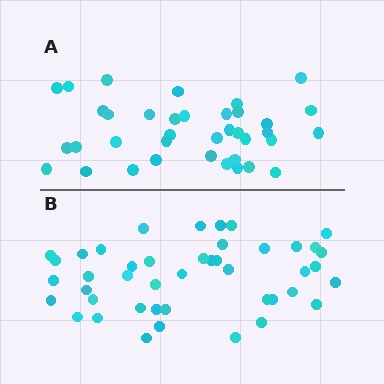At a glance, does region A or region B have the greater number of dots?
Region B (the bottom region) has more dots.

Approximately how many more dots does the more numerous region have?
Region B has roughly 8 or so more dots than region A.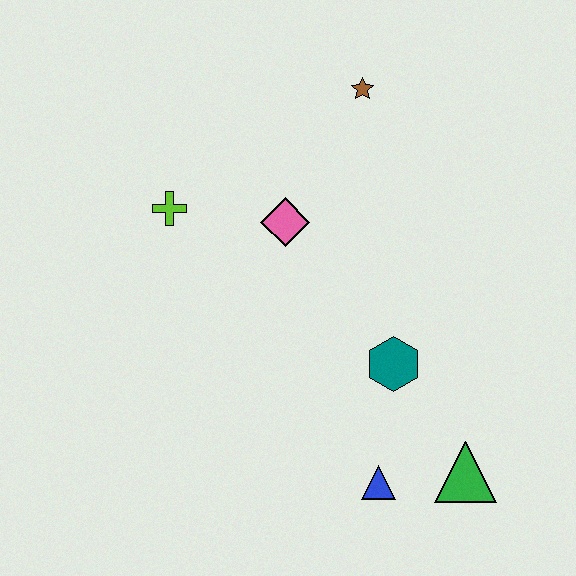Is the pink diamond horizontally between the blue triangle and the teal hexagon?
No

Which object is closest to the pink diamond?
The lime cross is closest to the pink diamond.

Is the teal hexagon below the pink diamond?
Yes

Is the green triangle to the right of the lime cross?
Yes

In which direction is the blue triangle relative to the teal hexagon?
The blue triangle is below the teal hexagon.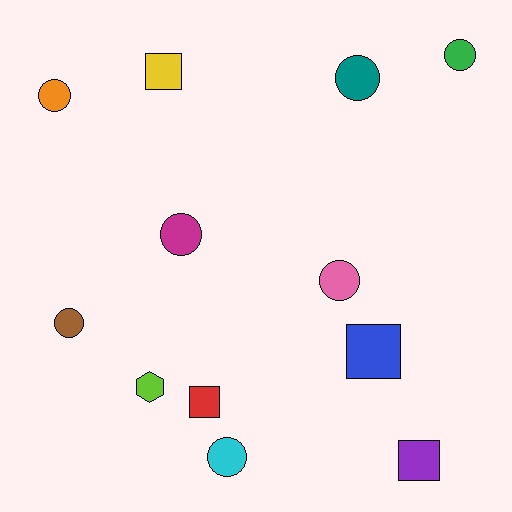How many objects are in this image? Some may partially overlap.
There are 12 objects.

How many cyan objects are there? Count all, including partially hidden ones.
There is 1 cyan object.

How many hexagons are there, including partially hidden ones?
There is 1 hexagon.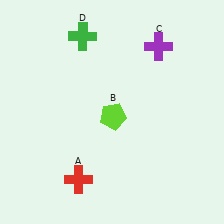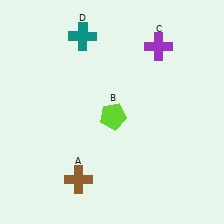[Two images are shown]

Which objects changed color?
A changed from red to brown. D changed from green to teal.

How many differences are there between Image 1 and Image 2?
There are 2 differences between the two images.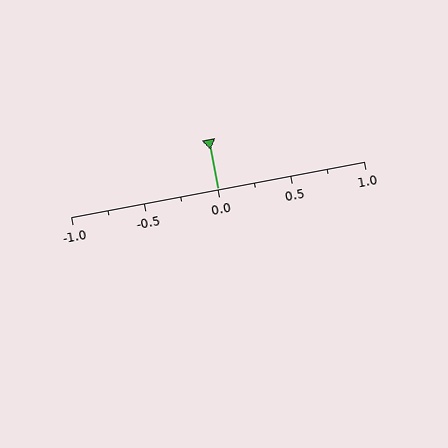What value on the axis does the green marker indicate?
The marker indicates approximately 0.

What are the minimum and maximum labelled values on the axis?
The axis runs from -1.0 to 1.0.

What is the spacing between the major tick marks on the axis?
The major ticks are spaced 0.5 apart.